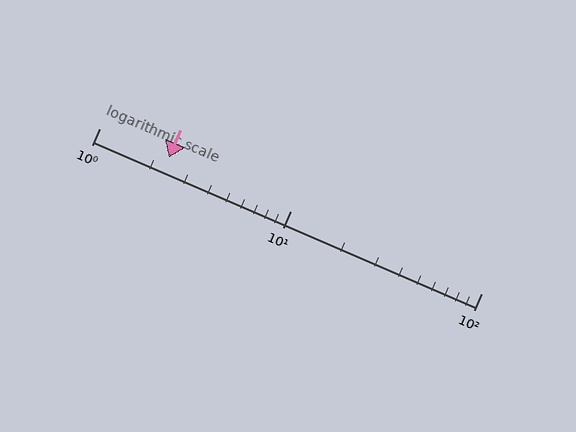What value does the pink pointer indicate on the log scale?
The pointer indicates approximately 2.3.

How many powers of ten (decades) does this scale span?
The scale spans 2 decades, from 1 to 100.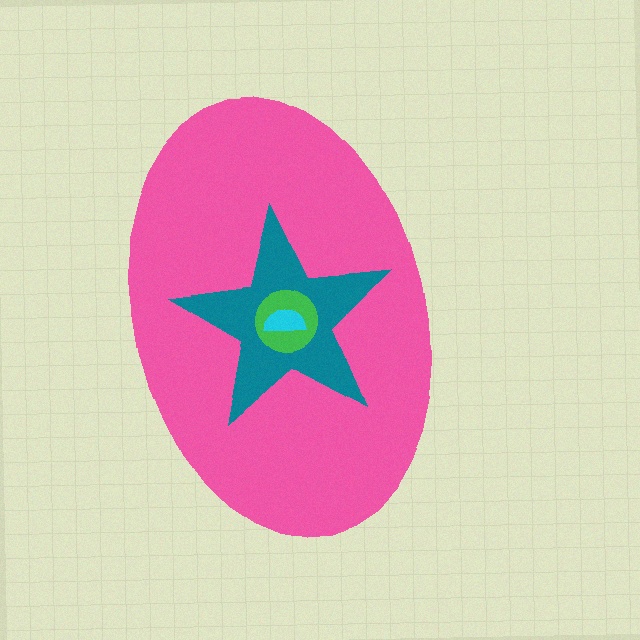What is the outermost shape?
The pink ellipse.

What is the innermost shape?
The cyan semicircle.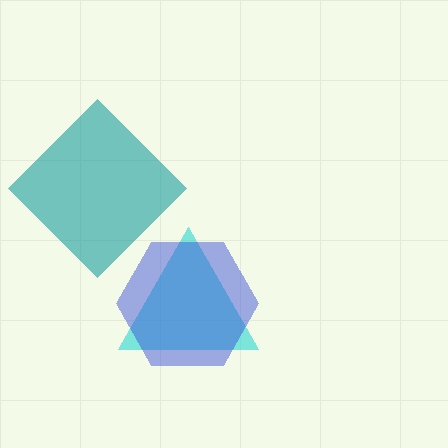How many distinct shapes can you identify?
There are 3 distinct shapes: a cyan triangle, a blue hexagon, a teal diamond.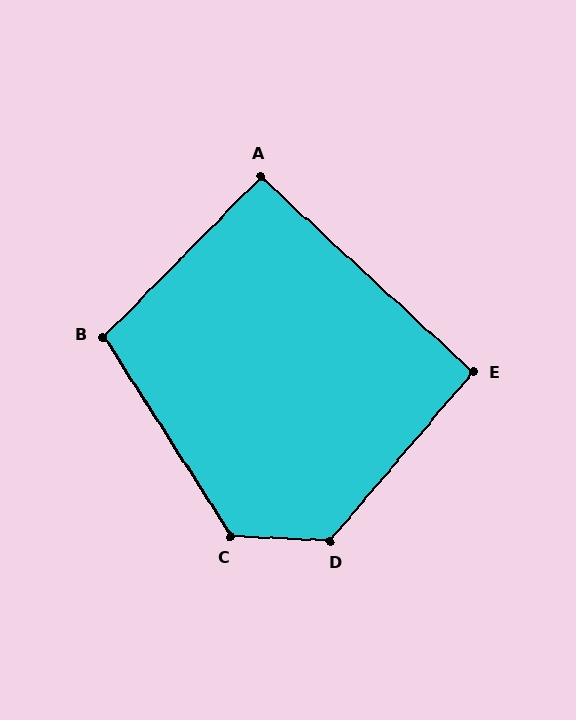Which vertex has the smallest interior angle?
A, at approximately 92 degrees.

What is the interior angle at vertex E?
Approximately 92 degrees (approximately right).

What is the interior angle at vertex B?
Approximately 103 degrees (obtuse).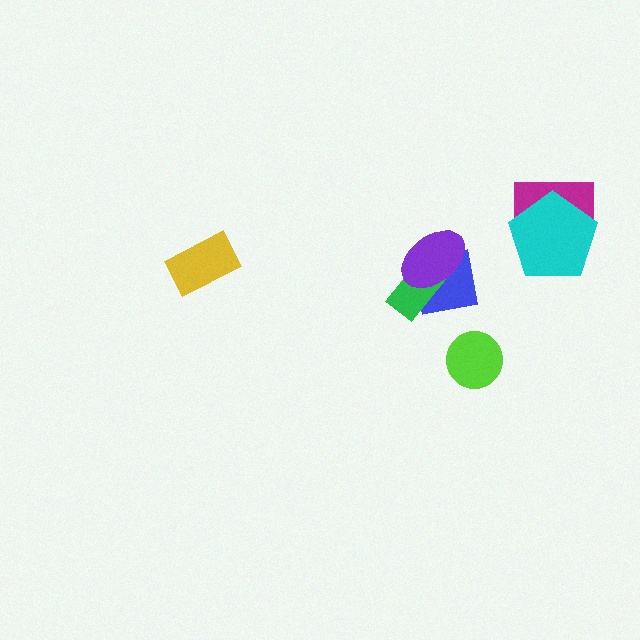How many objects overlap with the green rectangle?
2 objects overlap with the green rectangle.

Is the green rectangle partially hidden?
Yes, it is partially covered by another shape.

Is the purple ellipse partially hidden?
No, no other shape covers it.